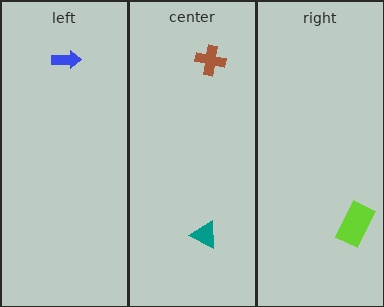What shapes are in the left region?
The blue arrow.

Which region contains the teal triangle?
The center region.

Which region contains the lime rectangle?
The right region.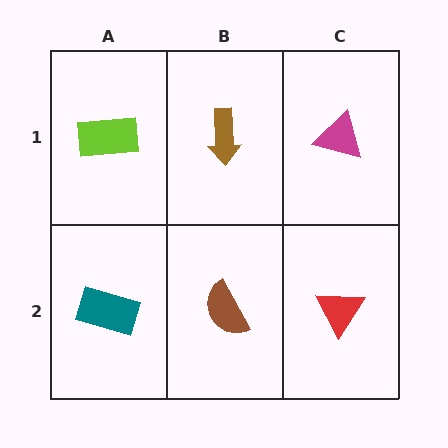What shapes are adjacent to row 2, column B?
A brown arrow (row 1, column B), a teal rectangle (row 2, column A), a red triangle (row 2, column C).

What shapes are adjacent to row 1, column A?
A teal rectangle (row 2, column A), a brown arrow (row 1, column B).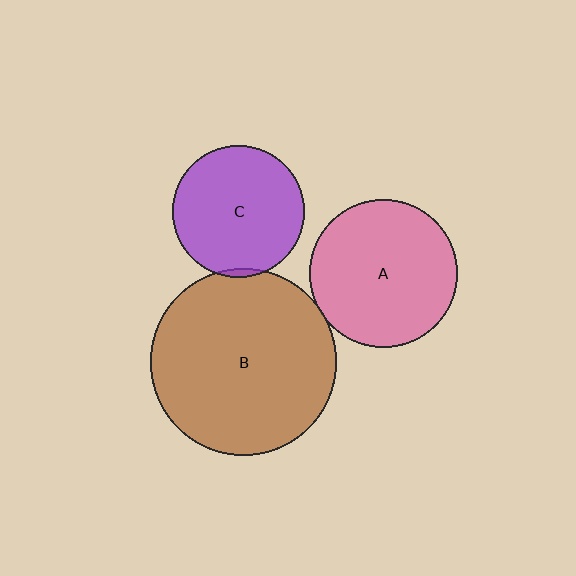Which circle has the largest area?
Circle B (brown).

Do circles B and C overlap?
Yes.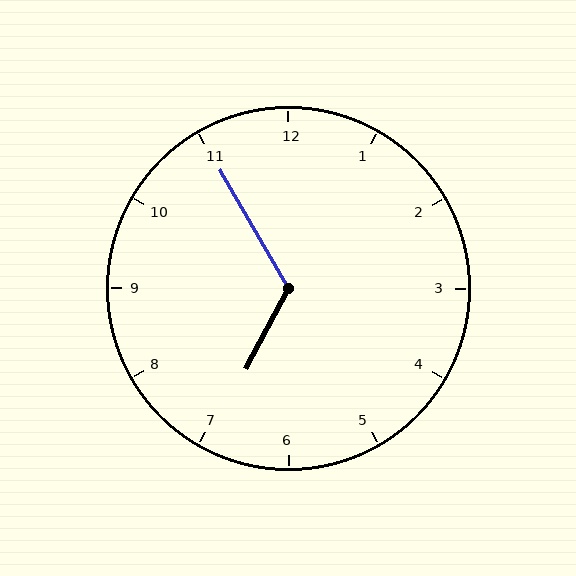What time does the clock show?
6:55.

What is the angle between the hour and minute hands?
Approximately 122 degrees.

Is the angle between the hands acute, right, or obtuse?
It is obtuse.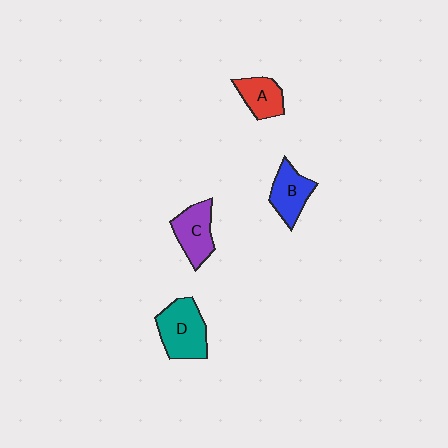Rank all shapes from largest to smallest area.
From largest to smallest: D (teal), C (purple), B (blue), A (red).